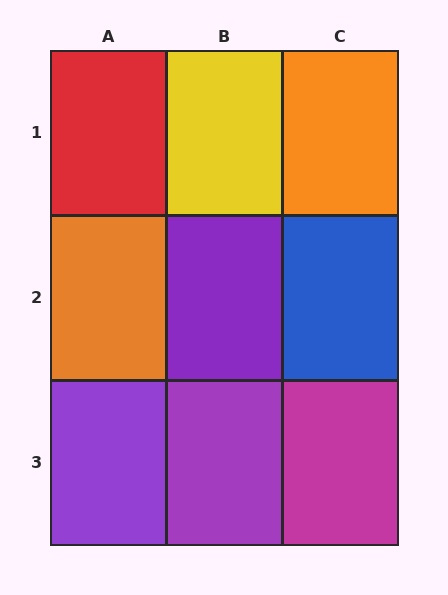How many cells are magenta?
1 cell is magenta.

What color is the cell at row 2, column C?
Blue.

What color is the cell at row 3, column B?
Purple.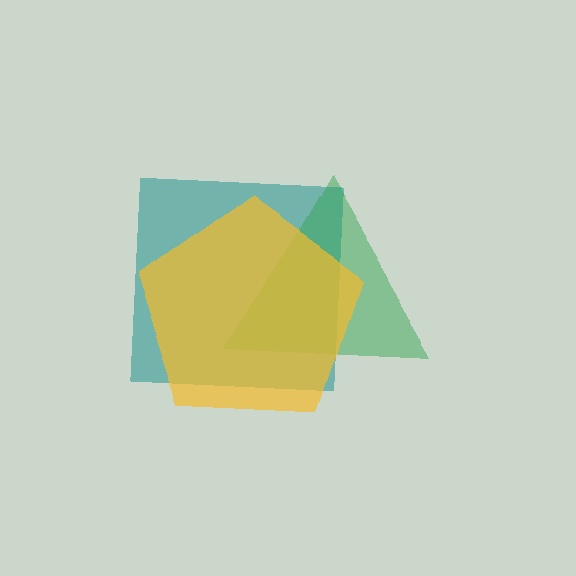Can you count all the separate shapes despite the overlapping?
Yes, there are 3 separate shapes.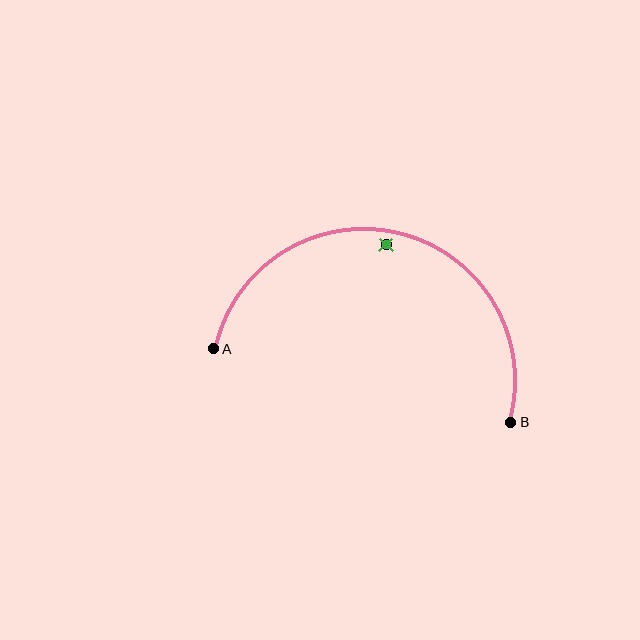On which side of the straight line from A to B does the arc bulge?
The arc bulges above the straight line connecting A and B.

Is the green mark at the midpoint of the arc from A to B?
No — the green mark does not lie on the arc at all. It sits slightly inside the curve.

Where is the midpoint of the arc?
The arc midpoint is the point on the curve farthest from the straight line joining A and B. It sits above that line.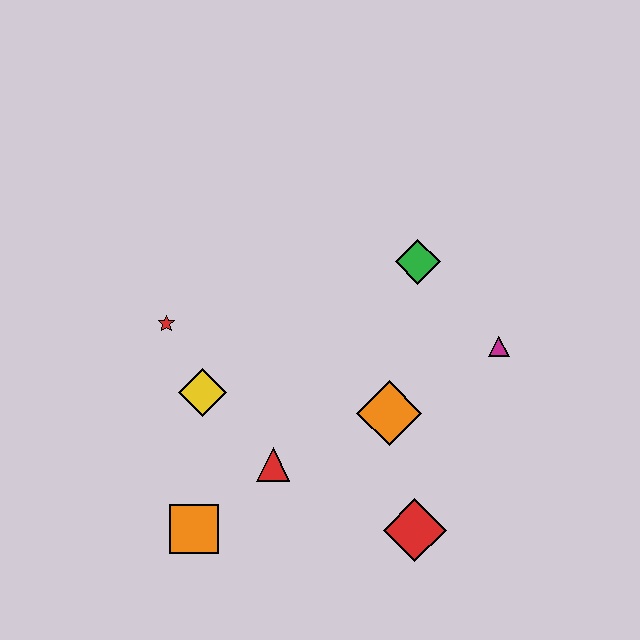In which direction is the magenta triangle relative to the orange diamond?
The magenta triangle is to the right of the orange diamond.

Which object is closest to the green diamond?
The magenta triangle is closest to the green diamond.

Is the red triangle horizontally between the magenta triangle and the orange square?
Yes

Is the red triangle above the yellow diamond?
No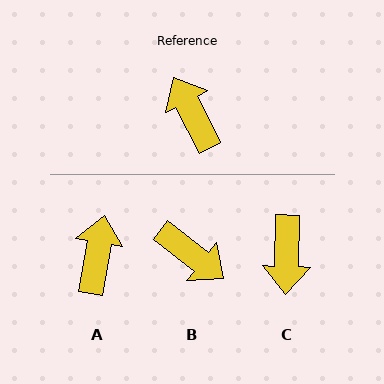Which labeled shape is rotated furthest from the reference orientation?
B, about 155 degrees away.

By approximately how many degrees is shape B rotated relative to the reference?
Approximately 155 degrees clockwise.